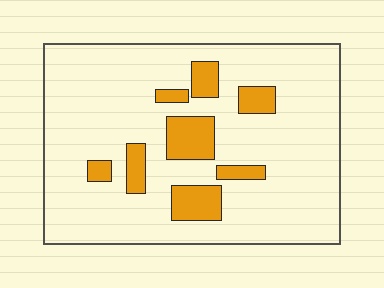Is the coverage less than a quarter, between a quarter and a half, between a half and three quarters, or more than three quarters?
Less than a quarter.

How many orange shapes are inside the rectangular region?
8.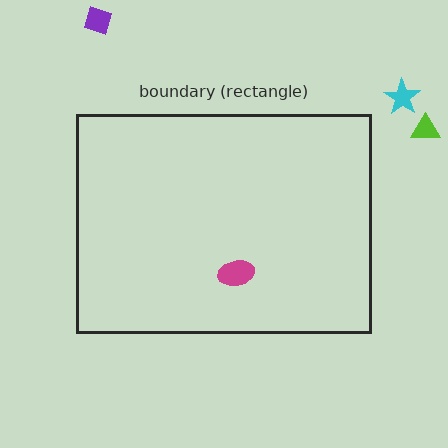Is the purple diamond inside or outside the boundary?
Outside.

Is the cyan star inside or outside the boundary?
Outside.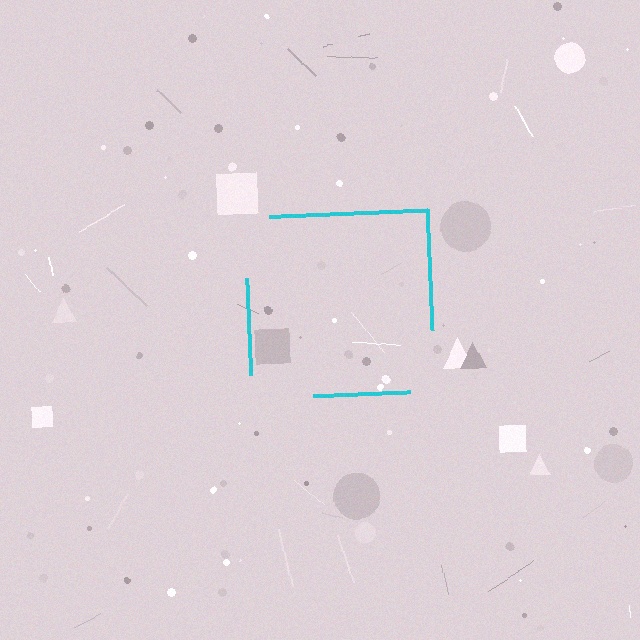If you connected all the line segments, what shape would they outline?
They would outline a square.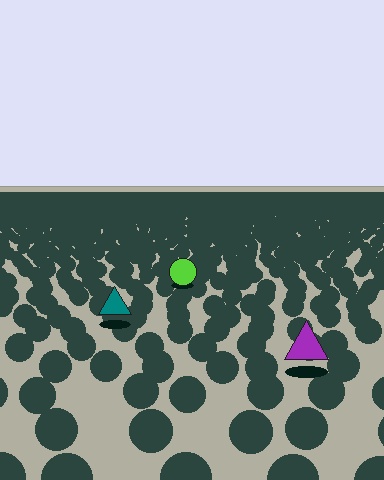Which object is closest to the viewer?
The purple triangle is closest. The texture marks near it are larger and more spread out.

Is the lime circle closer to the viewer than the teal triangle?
No. The teal triangle is closer — you can tell from the texture gradient: the ground texture is coarser near it.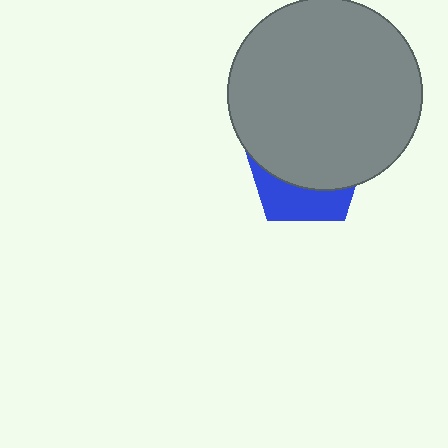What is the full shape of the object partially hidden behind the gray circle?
The partially hidden object is a blue pentagon.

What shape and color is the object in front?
The object in front is a gray circle.